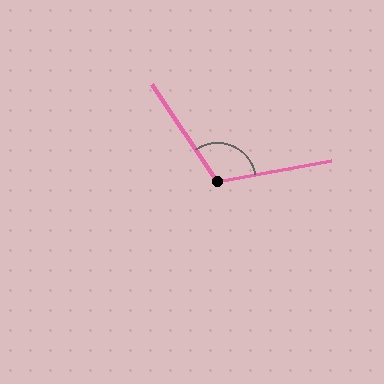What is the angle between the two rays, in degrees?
Approximately 114 degrees.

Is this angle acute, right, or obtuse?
It is obtuse.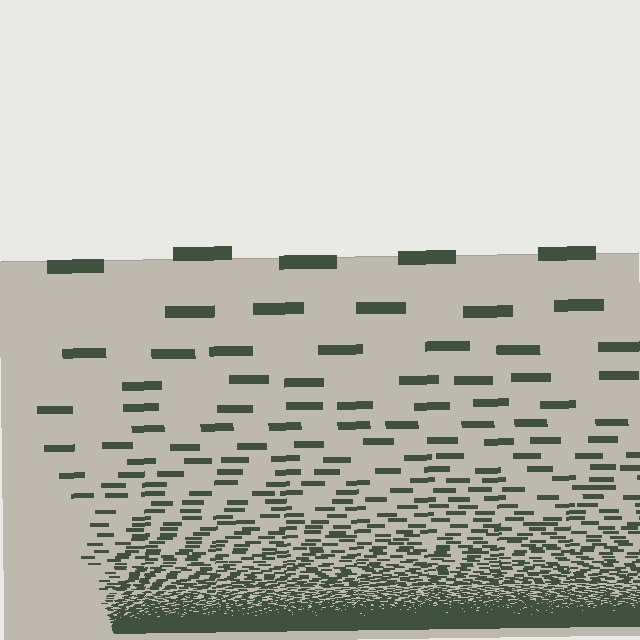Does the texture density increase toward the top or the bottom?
Density increases toward the bottom.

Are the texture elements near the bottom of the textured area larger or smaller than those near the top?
Smaller. The gradient is inverted — elements near the bottom are smaller and denser.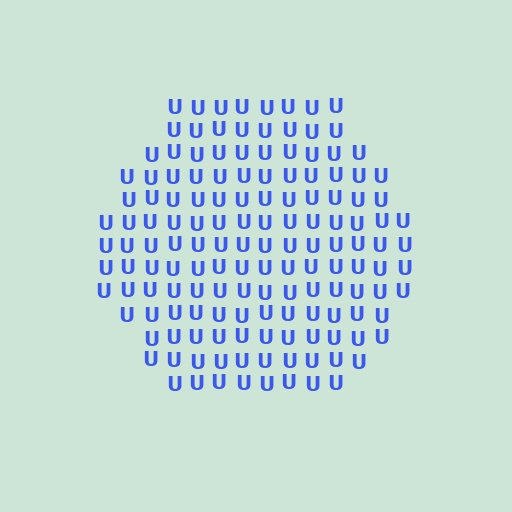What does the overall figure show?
The overall figure shows a hexagon.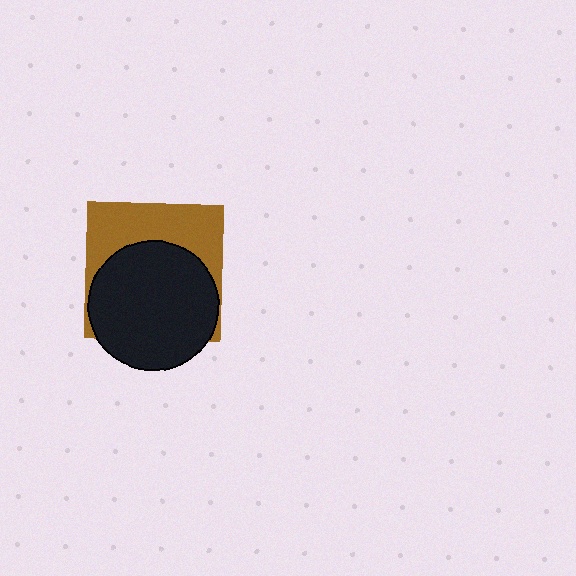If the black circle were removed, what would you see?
You would see the complete brown square.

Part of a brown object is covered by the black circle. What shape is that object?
It is a square.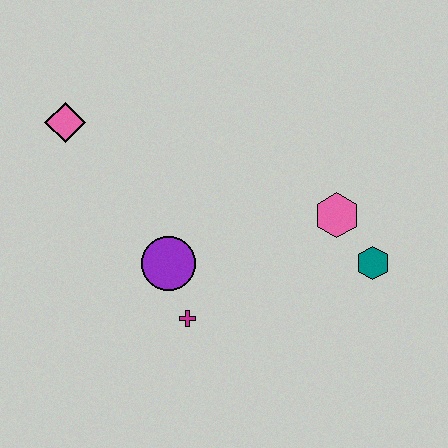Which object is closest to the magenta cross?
The purple circle is closest to the magenta cross.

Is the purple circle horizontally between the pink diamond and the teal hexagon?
Yes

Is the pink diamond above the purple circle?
Yes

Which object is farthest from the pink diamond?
The teal hexagon is farthest from the pink diamond.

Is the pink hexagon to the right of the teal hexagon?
No